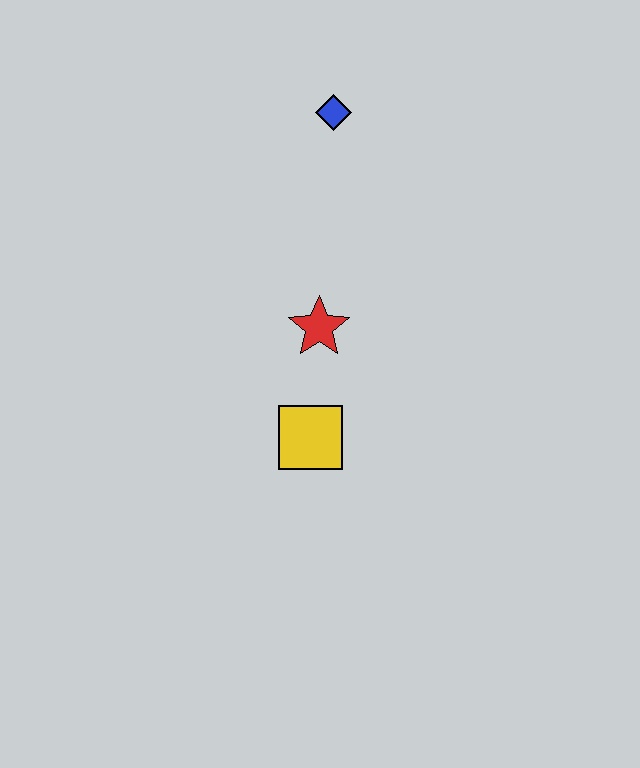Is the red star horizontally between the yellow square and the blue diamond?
Yes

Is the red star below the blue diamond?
Yes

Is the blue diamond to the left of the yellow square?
No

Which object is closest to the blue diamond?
The red star is closest to the blue diamond.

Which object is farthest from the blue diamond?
The yellow square is farthest from the blue diamond.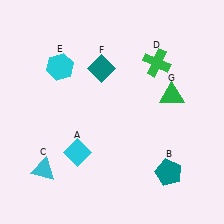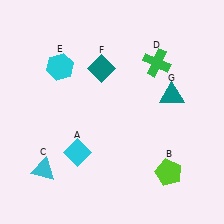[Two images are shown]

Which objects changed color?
B changed from teal to lime. G changed from green to teal.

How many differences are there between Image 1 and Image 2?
There are 2 differences between the two images.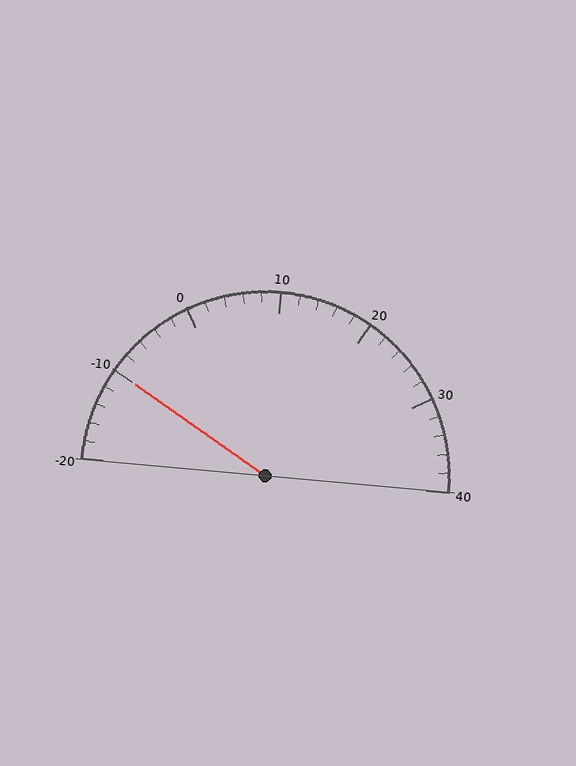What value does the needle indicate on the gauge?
The needle indicates approximately -10.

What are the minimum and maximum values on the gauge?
The gauge ranges from -20 to 40.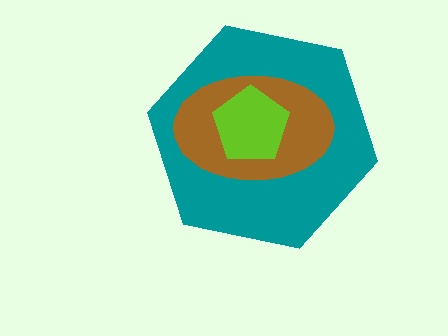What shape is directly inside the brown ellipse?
The lime pentagon.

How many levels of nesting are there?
3.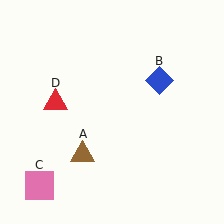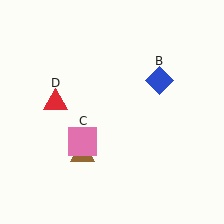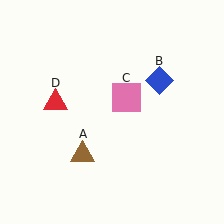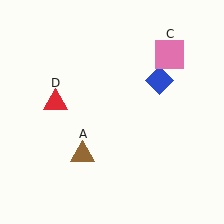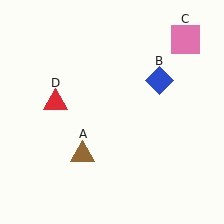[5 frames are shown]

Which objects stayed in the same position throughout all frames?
Brown triangle (object A) and blue diamond (object B) and red triangle (object D) remained stationary.